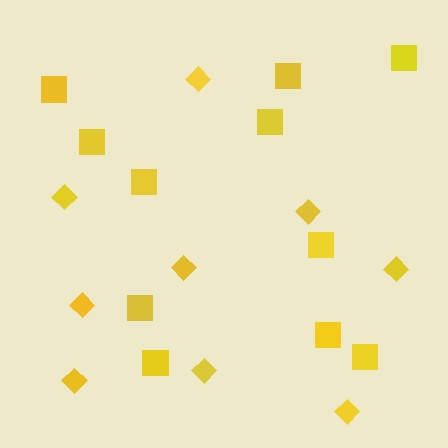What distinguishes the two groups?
There are 2 groups: one group of diamonds (9) and one group of squares (11).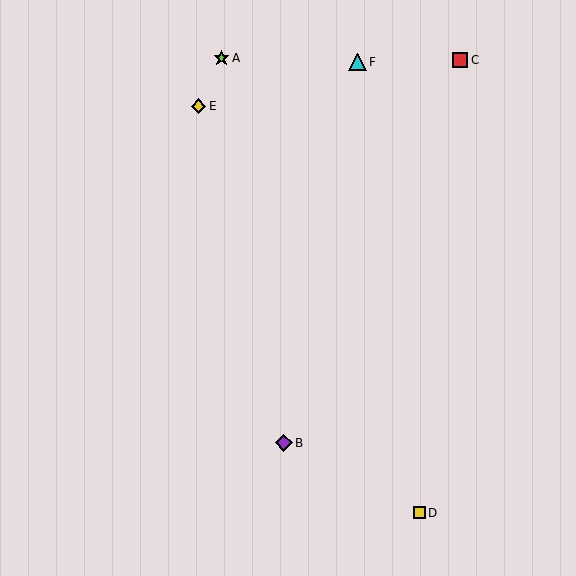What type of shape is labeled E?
Shape E is a yellow diamond.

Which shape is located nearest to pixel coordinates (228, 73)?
The lime star (labeled A) at (222, 58) is nearest to that location.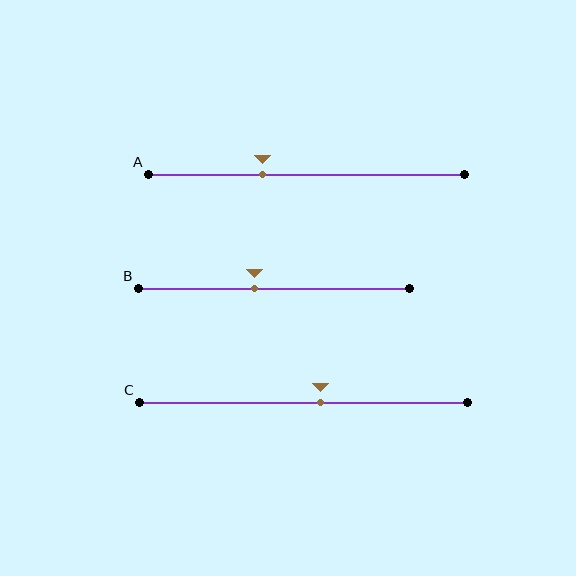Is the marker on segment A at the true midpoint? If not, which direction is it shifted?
No, the marker on segment A is shifted to the left by about 14% of the segment length.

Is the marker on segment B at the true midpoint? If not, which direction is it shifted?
No, the marker on segment B is shifted to the left by about 7% of the segment length.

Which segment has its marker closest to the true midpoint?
Segment C has its marker closest to the true midpoint.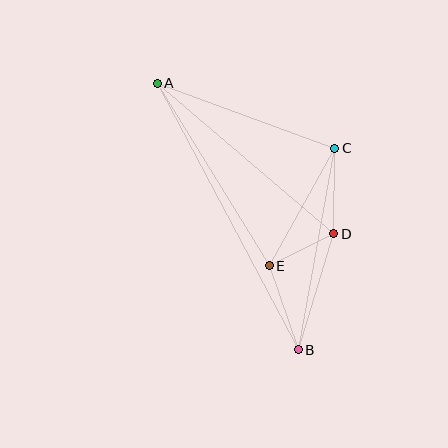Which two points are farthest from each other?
Points A and B are farthest from each other.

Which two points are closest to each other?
Points D and E are closest to each other.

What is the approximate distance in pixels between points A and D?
The distance between A and D is approximately 232 pixels.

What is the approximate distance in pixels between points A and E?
The distance between A and E is approximately 214 pixels.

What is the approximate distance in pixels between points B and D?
The distance between B and D is approximately 121 pixels.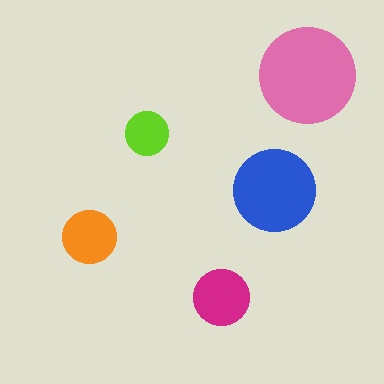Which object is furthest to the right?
The pink circle is rightmost.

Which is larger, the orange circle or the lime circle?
The orange one.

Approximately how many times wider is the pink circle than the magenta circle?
About 1.5 times wider.